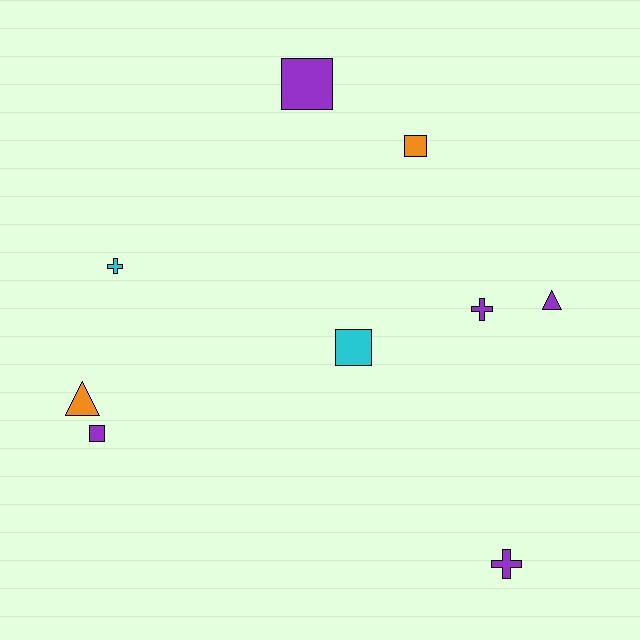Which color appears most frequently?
Purple, with 5 objects.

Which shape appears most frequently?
Square, with 4 objects.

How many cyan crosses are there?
There is 1 cyan cross.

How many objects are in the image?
There are 9 objects.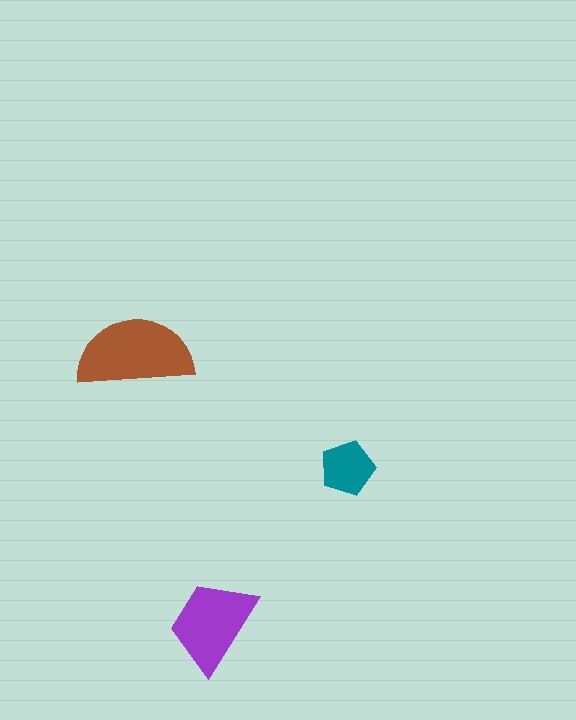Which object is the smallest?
The teal pentagon.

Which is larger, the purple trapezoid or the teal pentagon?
The purple trapezoid.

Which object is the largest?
The brown semicircle.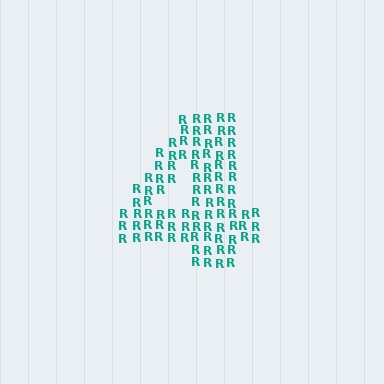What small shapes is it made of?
It is made of small letter R's.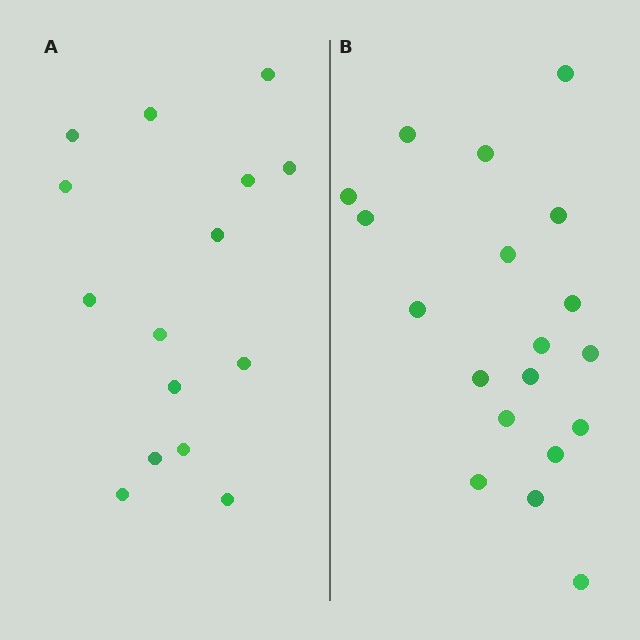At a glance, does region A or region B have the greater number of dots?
Region B (the right region) has more dots.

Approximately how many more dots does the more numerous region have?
Region B has about 4 more dots than region A.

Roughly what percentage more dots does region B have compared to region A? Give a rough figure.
About 25% more.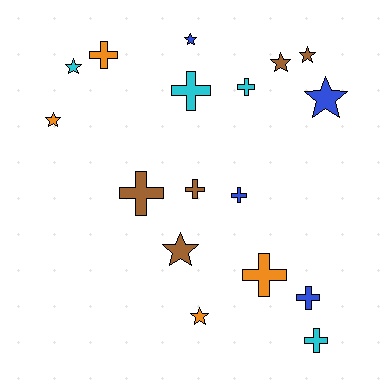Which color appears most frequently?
Brown, with 5 objects.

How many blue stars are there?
There are 2 blue stars.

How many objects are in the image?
There are 17 objects.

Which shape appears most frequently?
Cross, with 9 objects.